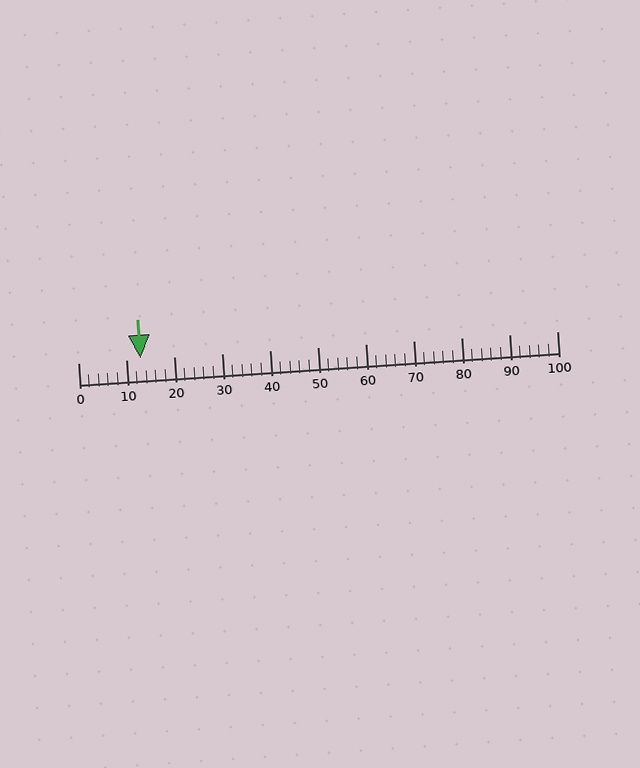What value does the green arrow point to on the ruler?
The green arrow points to approximately 13.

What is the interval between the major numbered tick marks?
The major tick marks are spaced 10 units apart.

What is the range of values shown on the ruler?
The ruler shows values from 0 to 100.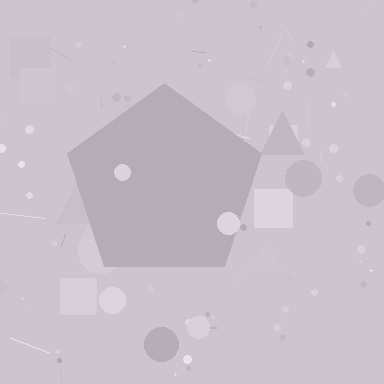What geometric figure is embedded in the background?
A pentagon is embedded in the background.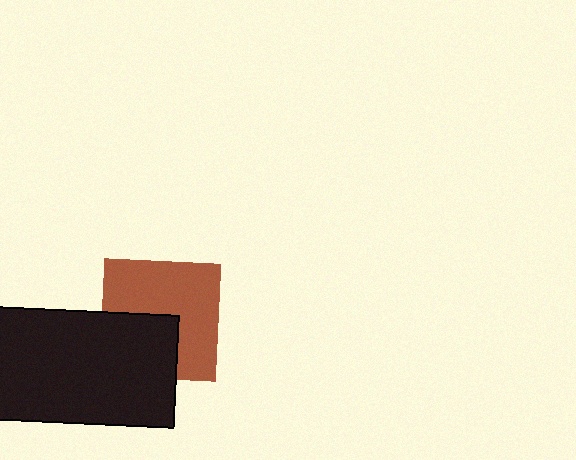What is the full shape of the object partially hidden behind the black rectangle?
The partially hidden object is a brown square.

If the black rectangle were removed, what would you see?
You would see the complete brown square.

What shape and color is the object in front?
The object in front is a black rectangle.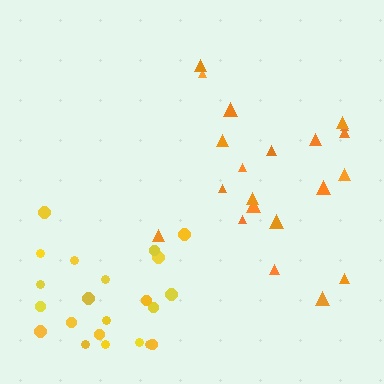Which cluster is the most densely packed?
Yellow.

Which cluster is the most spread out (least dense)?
Orange.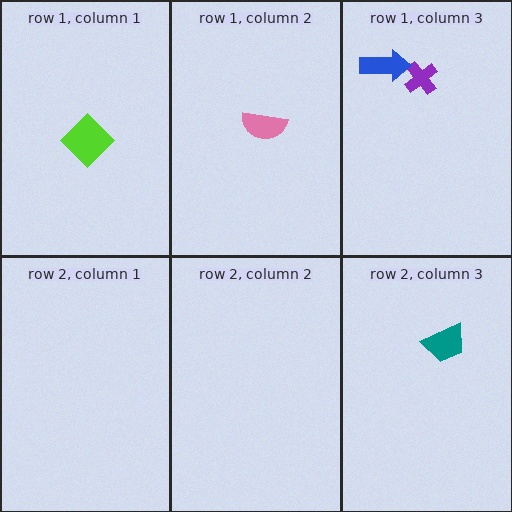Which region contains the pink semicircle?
The row 1, column 2 region.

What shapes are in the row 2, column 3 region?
The teal trapezoid.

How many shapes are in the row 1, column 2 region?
1.